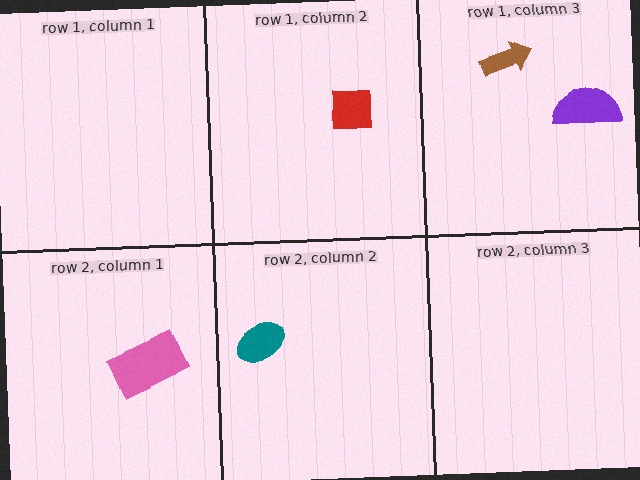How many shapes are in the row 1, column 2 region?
1.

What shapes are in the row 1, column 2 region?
The red square.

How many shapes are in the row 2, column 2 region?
1.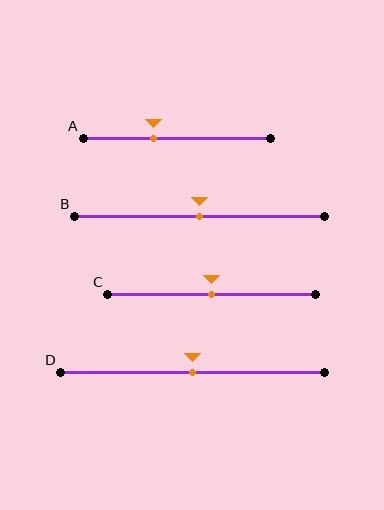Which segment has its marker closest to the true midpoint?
Segment B has its marker closest to the true midpoint.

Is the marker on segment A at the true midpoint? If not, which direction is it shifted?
No, the marker on segment A is shifted to the left by about 13% of the segment length.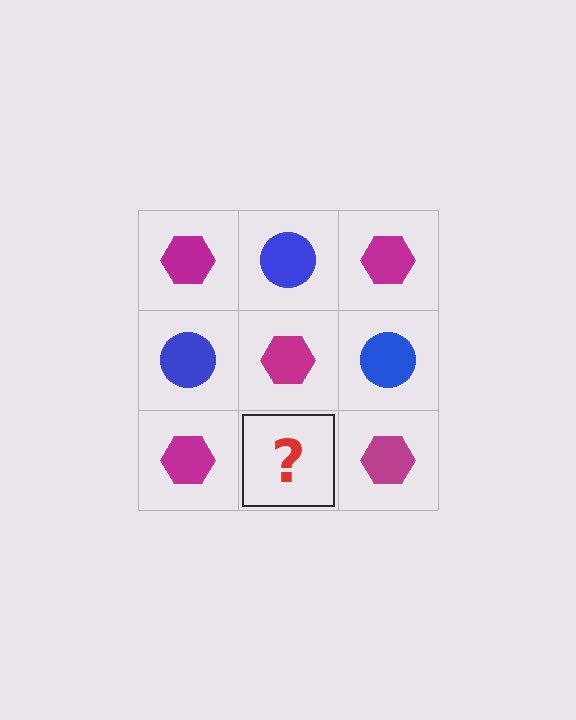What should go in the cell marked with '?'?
The missing cell should contain a blue circle.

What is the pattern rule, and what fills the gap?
The rule is that it alternates magenta hexagon and blue circle in a checkerboard pattern. The gap should be filled with a blue circle.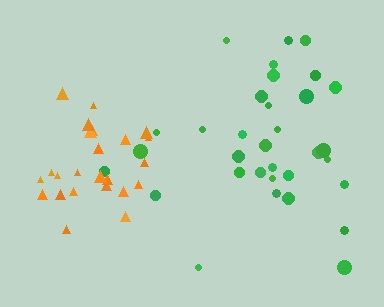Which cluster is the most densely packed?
Orange.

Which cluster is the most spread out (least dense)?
Green.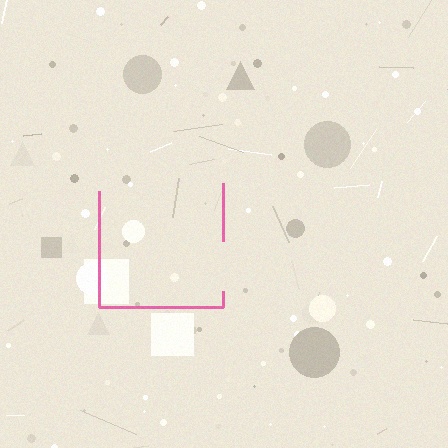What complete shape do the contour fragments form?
The contour fragments form a square.